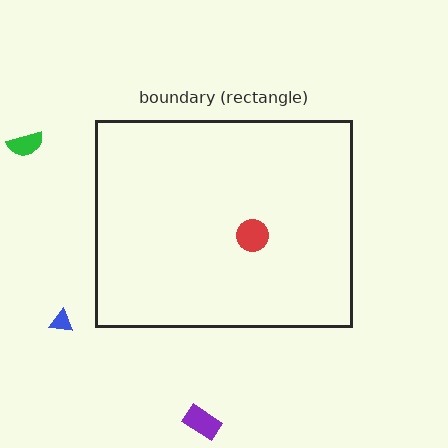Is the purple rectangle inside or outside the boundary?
Outside.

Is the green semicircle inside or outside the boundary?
Outside.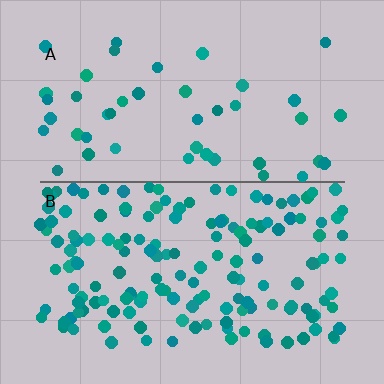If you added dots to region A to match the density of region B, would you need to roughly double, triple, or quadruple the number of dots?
Approximately triple.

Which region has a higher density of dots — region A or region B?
B (the bottom).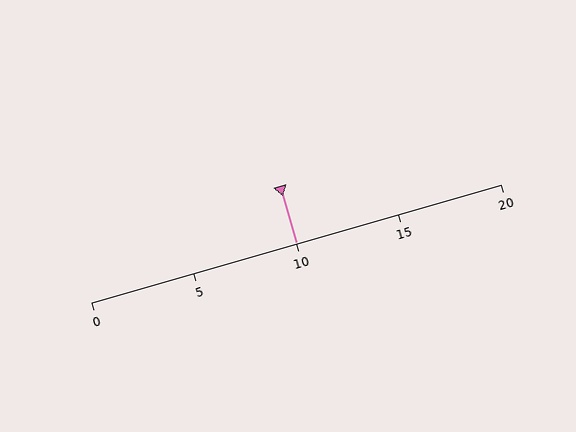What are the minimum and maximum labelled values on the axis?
The axis runs from 0 to 20.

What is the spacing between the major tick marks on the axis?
The major ticks are spaced 5 apart.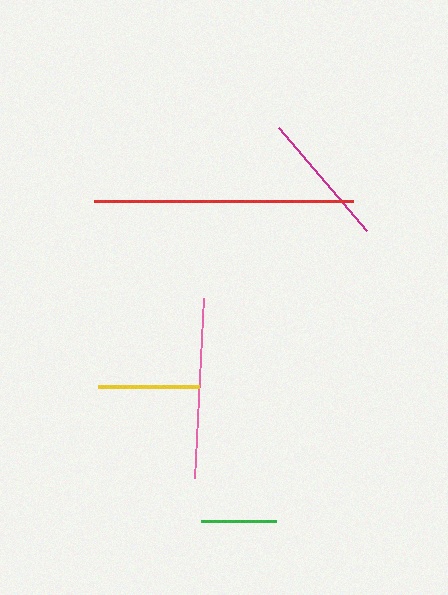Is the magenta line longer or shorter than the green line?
The magenta line is longer than the green line.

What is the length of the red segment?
The red segment is approximately 259 pixels long.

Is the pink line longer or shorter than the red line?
The red line is longer than the pink line.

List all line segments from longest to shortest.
From longest to shortest: red, pink, magenta, yellow, green.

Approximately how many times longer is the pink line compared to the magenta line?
The pink line is approximately 1.3 times the length of the magenta line.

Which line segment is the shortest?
The green line is the shortest at approximately 75 pixels.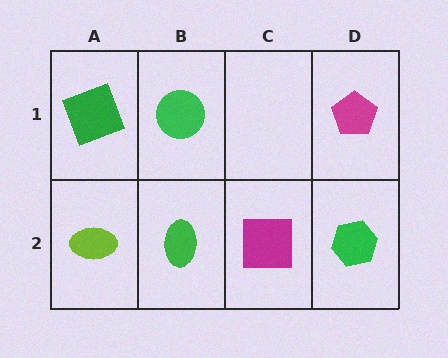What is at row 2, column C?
A magenta square.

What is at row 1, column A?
A green square.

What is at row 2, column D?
A green hexagon.